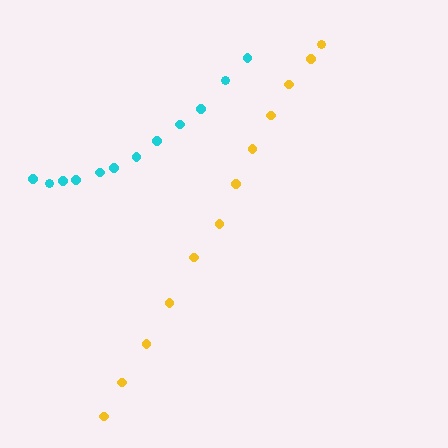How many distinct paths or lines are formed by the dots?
There are 2 distinct paths.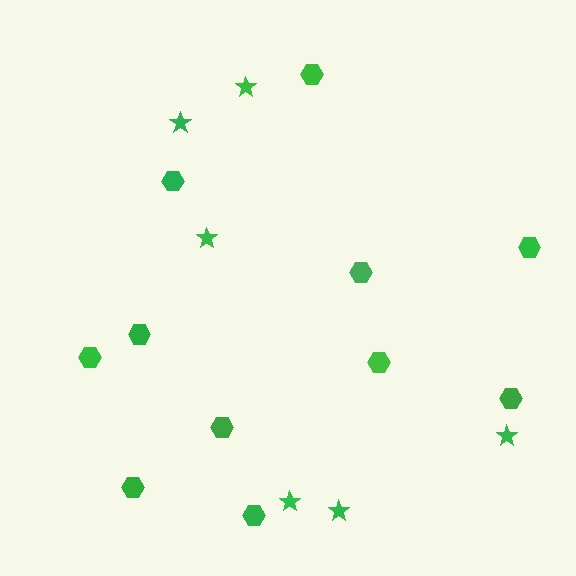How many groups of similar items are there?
There are 2 groups: one group of hexagons (11) and one group of stars (6).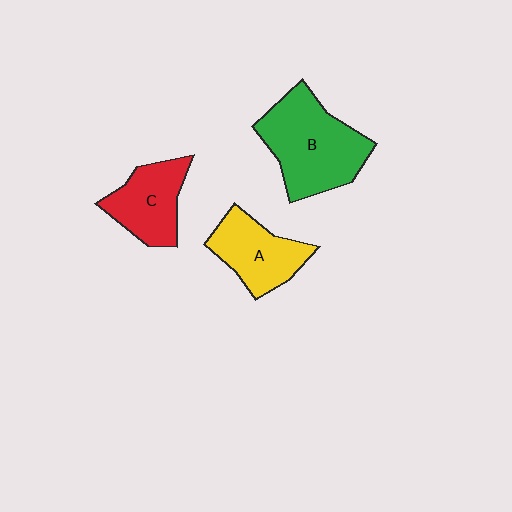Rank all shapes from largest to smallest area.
From largest to smallest: B (green), A (yellow), C (red).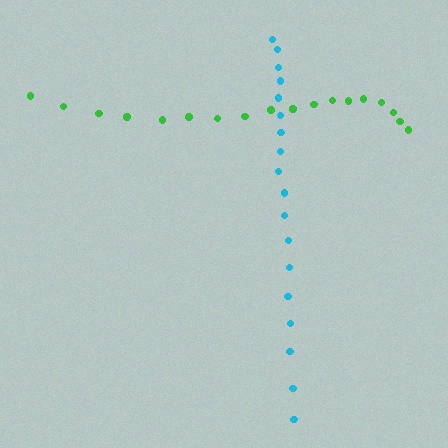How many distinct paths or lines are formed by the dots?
There are 2 distinct paths.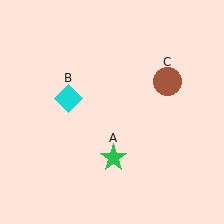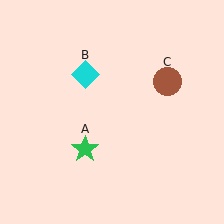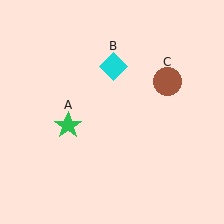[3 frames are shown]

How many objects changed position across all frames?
2 objects changed position: green star (object A), cyan diamond (object B).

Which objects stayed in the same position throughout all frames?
Brown circle (object C) remained stationary.